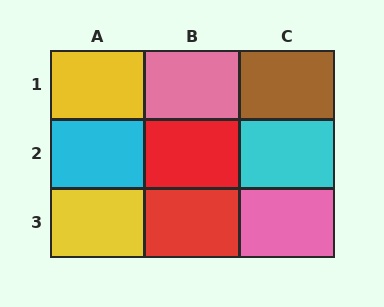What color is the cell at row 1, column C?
Brown.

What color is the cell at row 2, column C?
Cyan.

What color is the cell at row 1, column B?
Pink.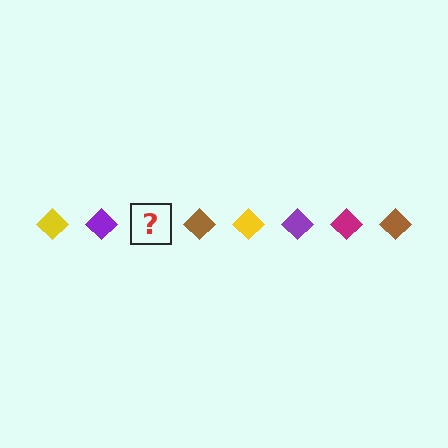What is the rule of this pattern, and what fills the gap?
The rule is that the pattern cycles through yellow, purple, magenta, brown diamonds. The gap should be filled with a magenta diamond.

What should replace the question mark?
The question mark should be replaced with a magenta diamond.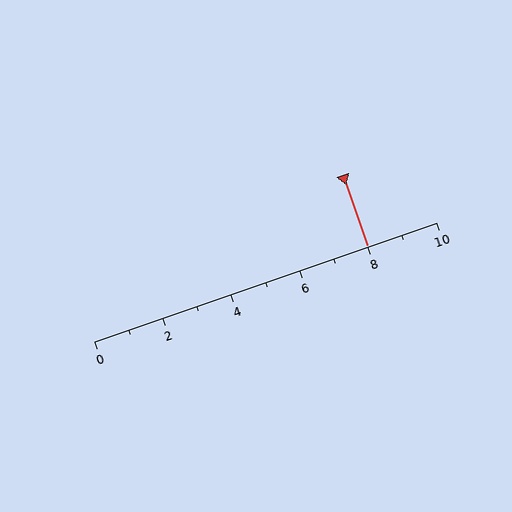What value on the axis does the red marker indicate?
The marker indicates approximately 8.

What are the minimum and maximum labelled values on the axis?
The axis runs from 0 to 10.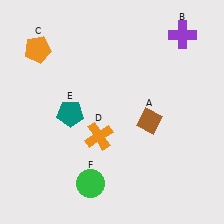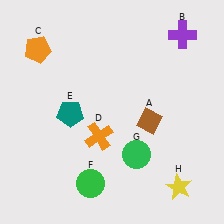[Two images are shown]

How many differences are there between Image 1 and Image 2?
There are 2 differences between the two images.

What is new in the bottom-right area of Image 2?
A yellow star (H) was added in the bottom-right area of Image 2.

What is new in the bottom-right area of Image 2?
A green circle (G) was added in the bottom-right area of Image 2.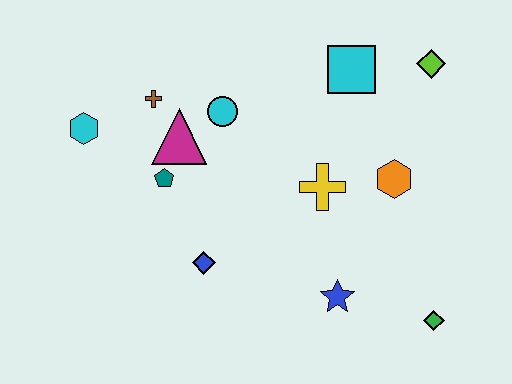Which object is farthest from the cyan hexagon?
The green diamond is farthest from the cyan hexagon.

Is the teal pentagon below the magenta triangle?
Yes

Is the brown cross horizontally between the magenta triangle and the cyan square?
No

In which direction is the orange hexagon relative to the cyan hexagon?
The orange hexagon is to the right of the cyan hexagon.